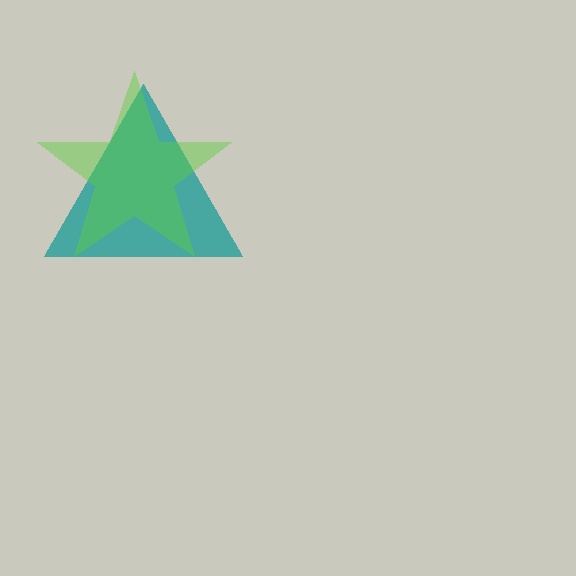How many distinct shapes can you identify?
There are 2 distinct shapes: a teal triangle, a lime star.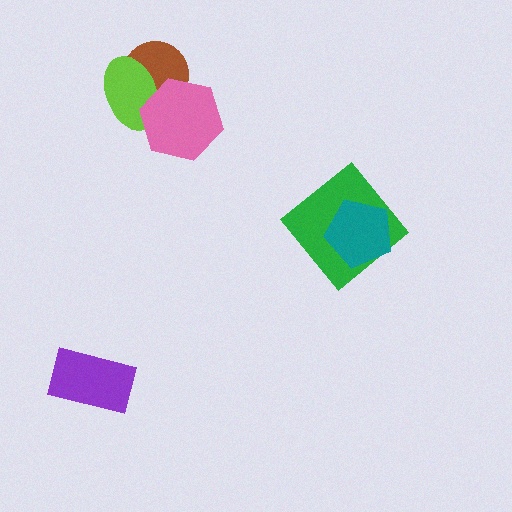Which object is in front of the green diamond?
The teal pentagon is in front of the green diamond.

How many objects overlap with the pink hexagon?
2 objects overlap with the pink hexagon.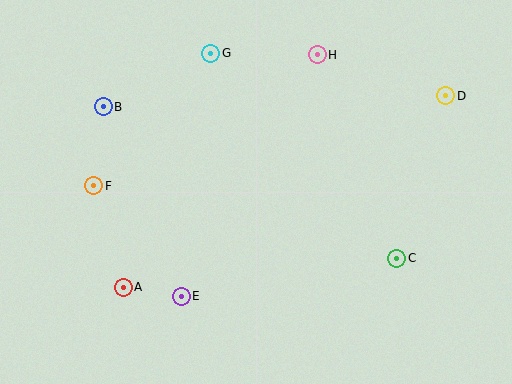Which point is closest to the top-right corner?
Point D is closest to the top-right corner.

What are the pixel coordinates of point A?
Point A is at (123, 287).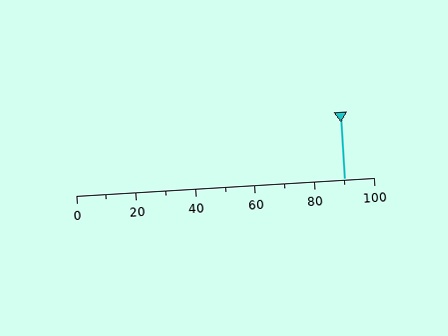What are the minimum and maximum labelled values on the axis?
The axis runs from 0 to 100.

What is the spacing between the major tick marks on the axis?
The major ticks are spaced 20 apart.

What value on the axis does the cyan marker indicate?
The marker indicates approximately 90.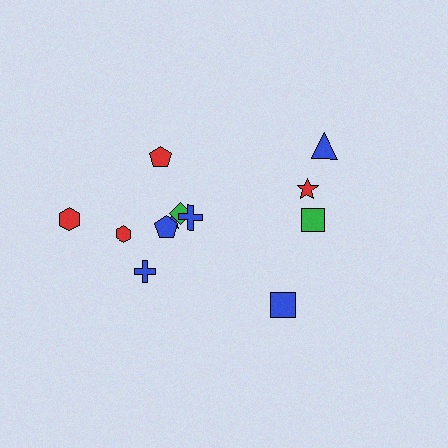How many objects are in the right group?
There are 4 objects.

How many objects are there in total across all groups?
There are 12 objects.